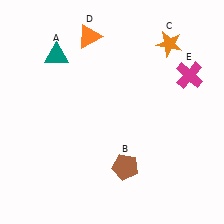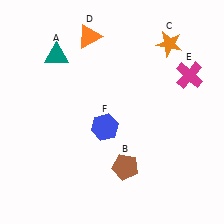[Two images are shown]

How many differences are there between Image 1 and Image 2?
There is 1 difference between the two images.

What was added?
A blue hexagon (F) was added in Image 2.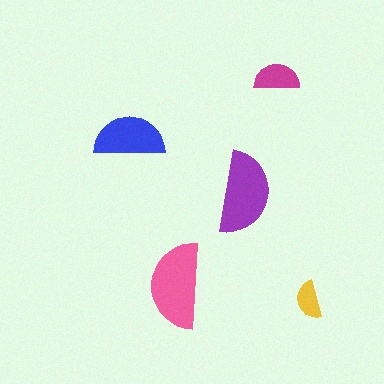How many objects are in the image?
There are 5 objects in the image.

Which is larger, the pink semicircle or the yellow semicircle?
The pink one.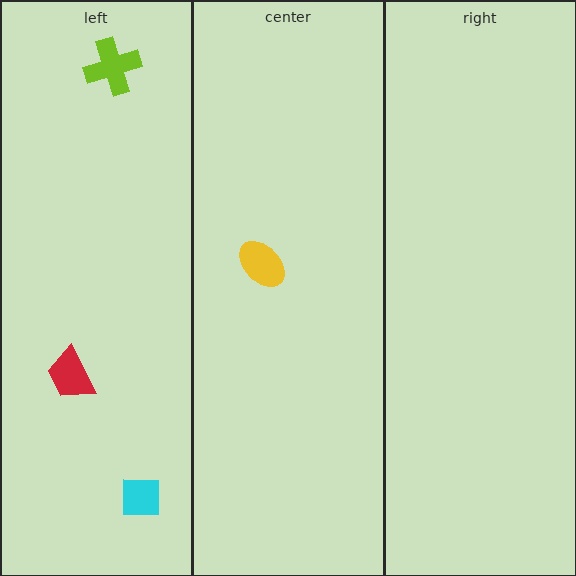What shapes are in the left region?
The red trapezoid, the lime cross, the cyan square.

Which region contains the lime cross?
The left region.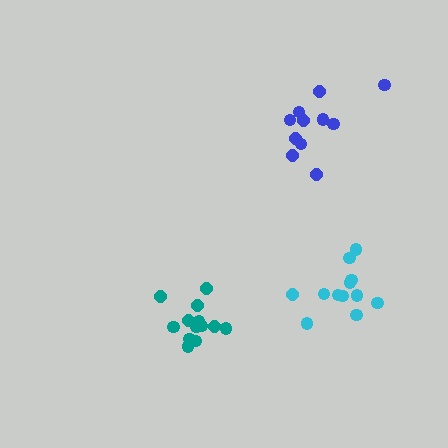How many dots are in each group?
Group 1: 13 dots, Group 2: 12 dots, Group 3: 11 dots (36 total).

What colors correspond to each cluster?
The clusters are colored: teal, cyan, blue.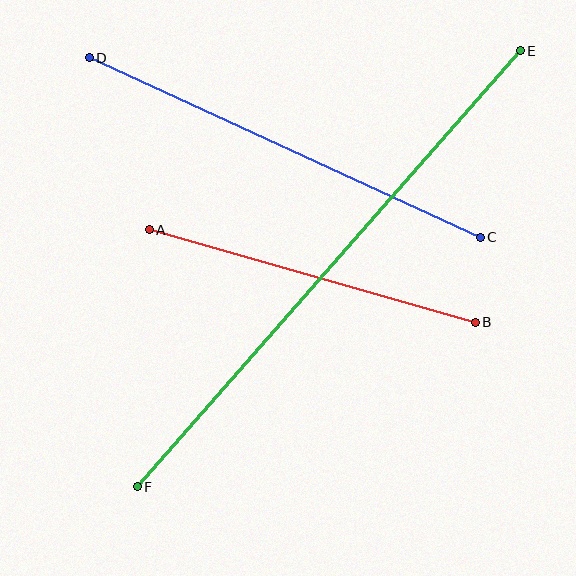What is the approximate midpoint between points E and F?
The midpoint is at approximately (329, 269) pixels.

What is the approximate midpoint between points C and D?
The midpoint is at approximately (285, 148) pixels.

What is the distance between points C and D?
The distance is approximately 430 pixels.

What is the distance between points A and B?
The distance is approximately 339 pixels.